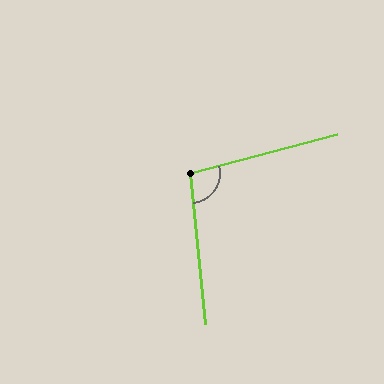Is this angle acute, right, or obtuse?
It is obtuse.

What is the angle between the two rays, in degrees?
Approximately 99 degrees.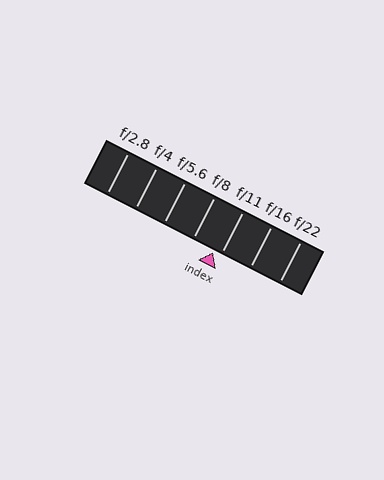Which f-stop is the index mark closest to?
The index mark is closest to f/11.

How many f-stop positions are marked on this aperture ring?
There are 7 f-stop positions marked.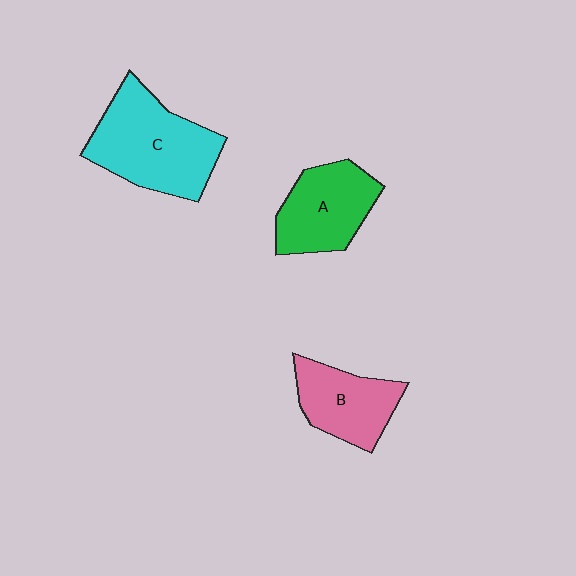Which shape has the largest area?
Shape C (cyan).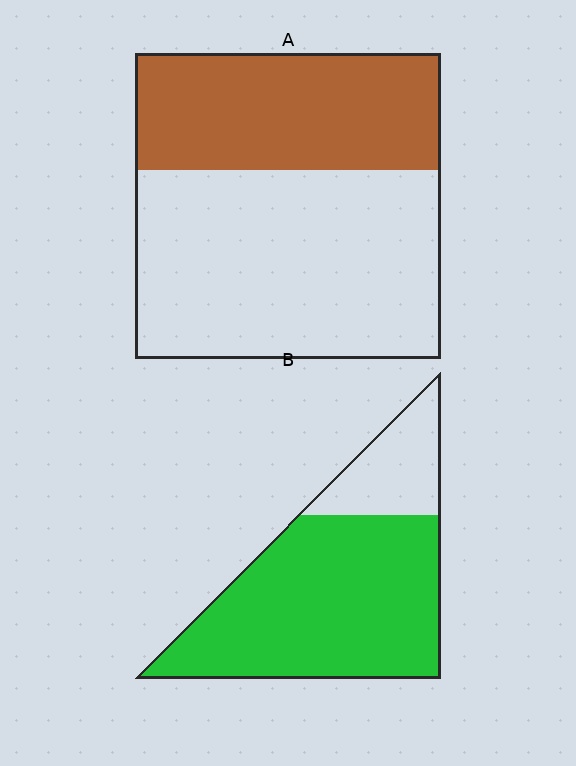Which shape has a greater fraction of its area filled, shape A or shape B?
Shape B.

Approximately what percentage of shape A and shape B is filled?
A is approximately 40% and B is approximately 80%.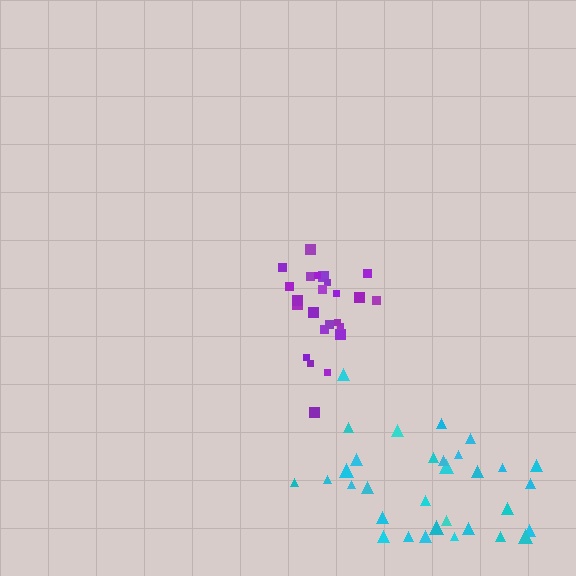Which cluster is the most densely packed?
Purple.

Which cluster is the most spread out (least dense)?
Cyan.